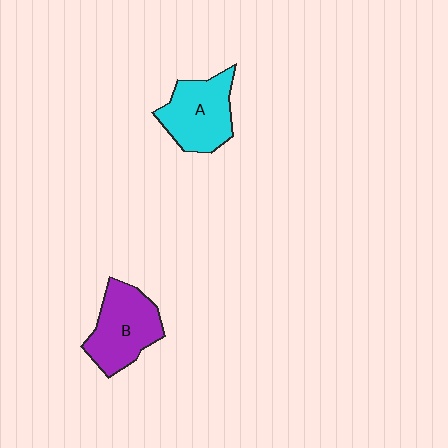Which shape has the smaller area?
Shape A (cyan).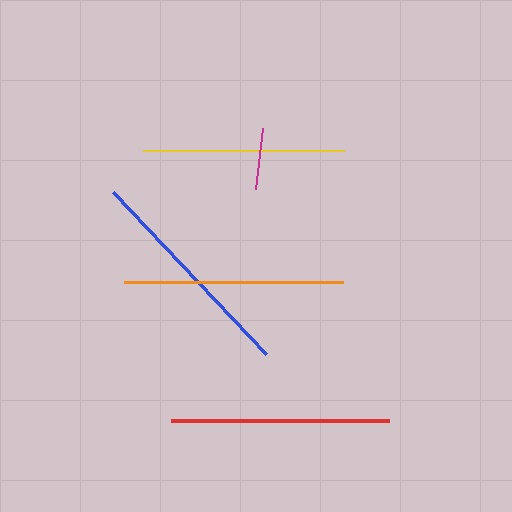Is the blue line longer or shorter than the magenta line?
The blue line is longer than the magenta line.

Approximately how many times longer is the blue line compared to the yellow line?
The blue line is approximately 1.1 times the length of the yellow line.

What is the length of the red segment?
The red segment is approximately 218 pixels long.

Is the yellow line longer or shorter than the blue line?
The blue line is longer than the yellow line.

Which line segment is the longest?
The blue line is the longest at approximately 223 pixels.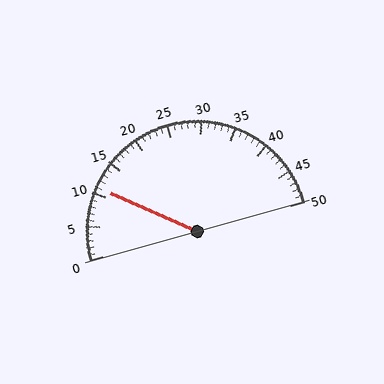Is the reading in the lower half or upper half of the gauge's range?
The reading is in the lower half of the range (0 to 50).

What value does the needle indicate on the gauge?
The needle indicates approximately 11.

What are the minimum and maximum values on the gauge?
The gauge ranges from 0 to 50.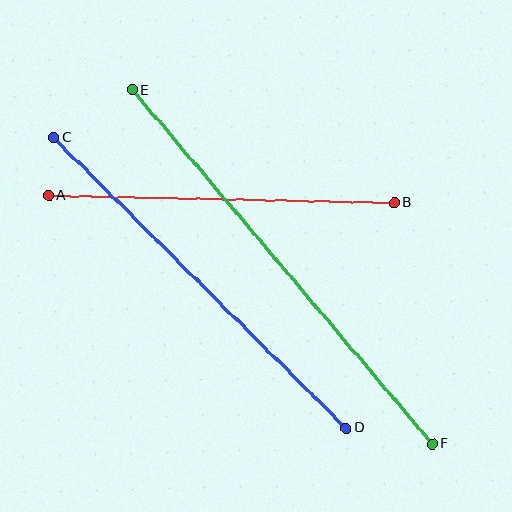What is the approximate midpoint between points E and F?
The midpoint is at approximately (282, 267) pixels.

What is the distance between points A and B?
The distance is approximately 345 pixels.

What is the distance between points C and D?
The distance is approximately 413 pixels.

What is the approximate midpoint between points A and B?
The midpoint is at approximately (221, 199) pixels.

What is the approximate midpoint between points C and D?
The midpoint is at approximately (200, 283) pixels.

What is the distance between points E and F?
The distance is approximately 464 pixels.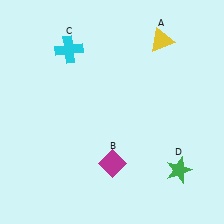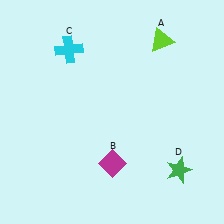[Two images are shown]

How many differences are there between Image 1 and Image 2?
There is 1 difference between the two images.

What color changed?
The triangle (A) changed from yellow in Image 1 to lime in Image 2.